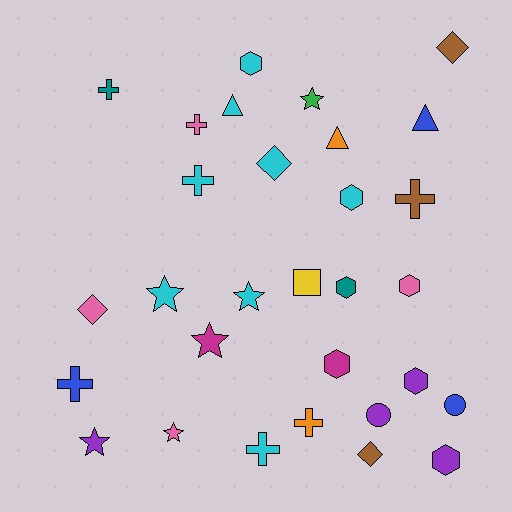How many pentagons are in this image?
There are no pentagons.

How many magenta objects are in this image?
There are 2 magenta objects.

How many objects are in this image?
There are 30 objects.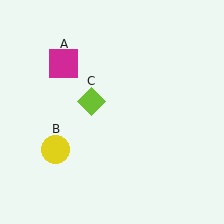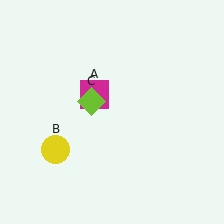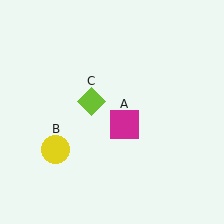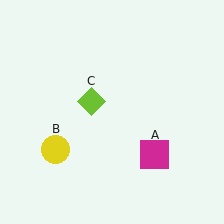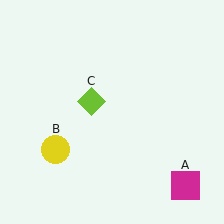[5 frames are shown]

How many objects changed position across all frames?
1 object changed position: magenta square (object A).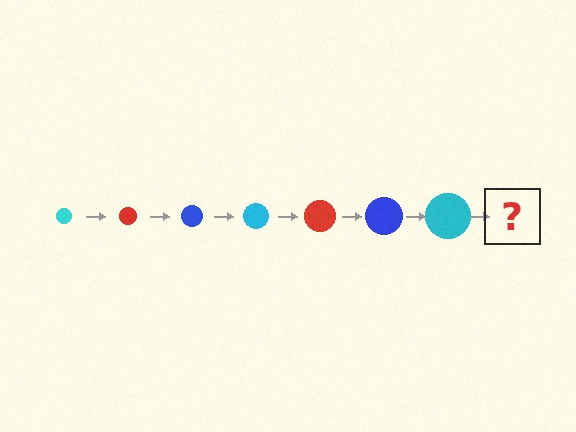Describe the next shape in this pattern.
It should be a red circle, larger than the previous one.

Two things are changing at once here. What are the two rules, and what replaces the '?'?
The two rules are that the circle grows larger each step and the color cycles through cyan, red, and blue. The '?' should be a red circle, larger than the previous one.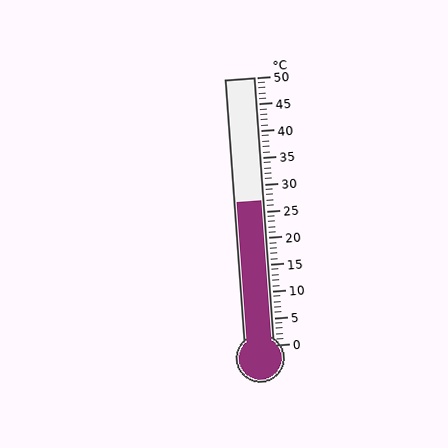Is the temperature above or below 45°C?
The temperature is below 45°C.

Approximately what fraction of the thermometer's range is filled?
The thermometer is filled to approximately 55% of its range.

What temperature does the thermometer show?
The thermometer shows approximately 27°C.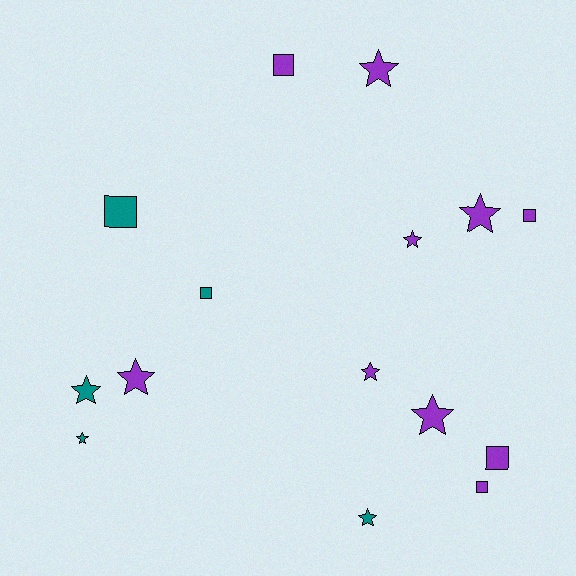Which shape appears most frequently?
Star, with 9 objects.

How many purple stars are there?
There are 6 purple stars.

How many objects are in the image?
There are 15 objects.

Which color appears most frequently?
Purple, with 10 objects.